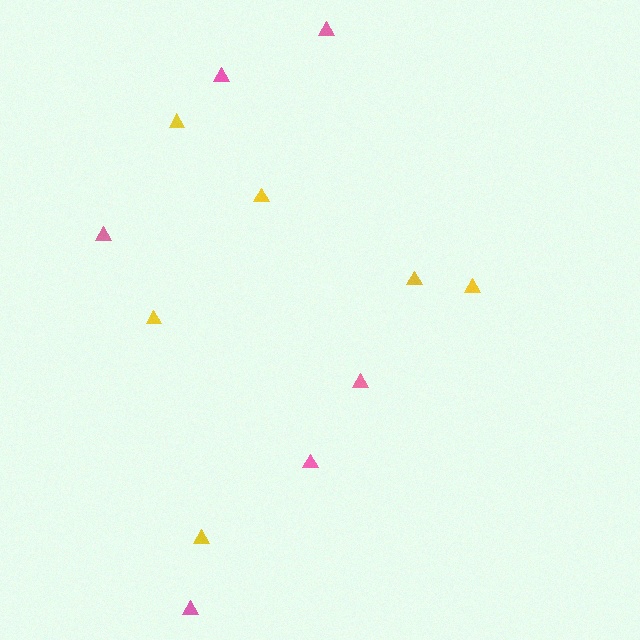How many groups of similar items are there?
There are 2 groups: one group of yellow triangles (6) and one group of pink triangles (6).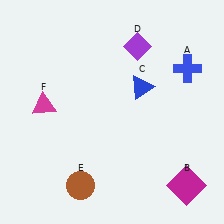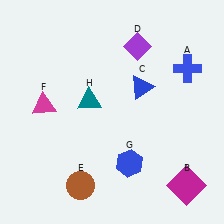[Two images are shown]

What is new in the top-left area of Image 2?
A teal triangle (H) was added in the top-left area of Image 2.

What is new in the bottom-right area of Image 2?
A blue hexagon (G) was added in the bottom-right area of Image 2.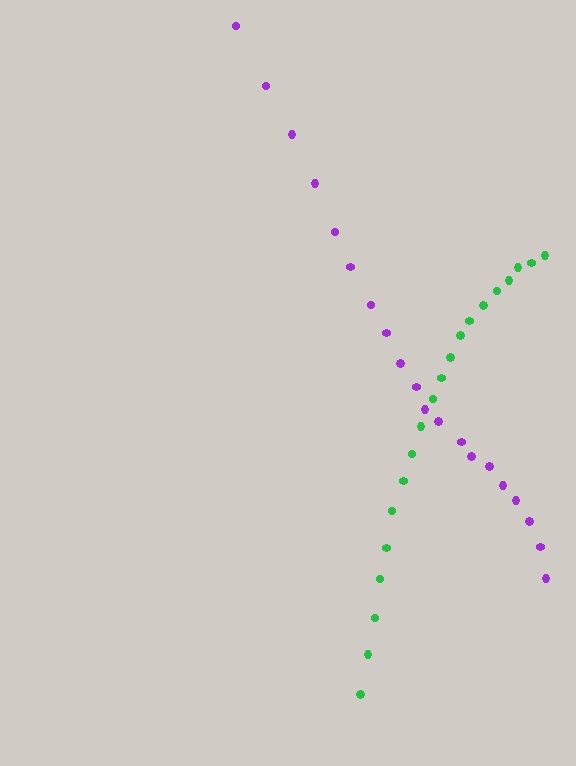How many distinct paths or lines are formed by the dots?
There are 2 distinct paths.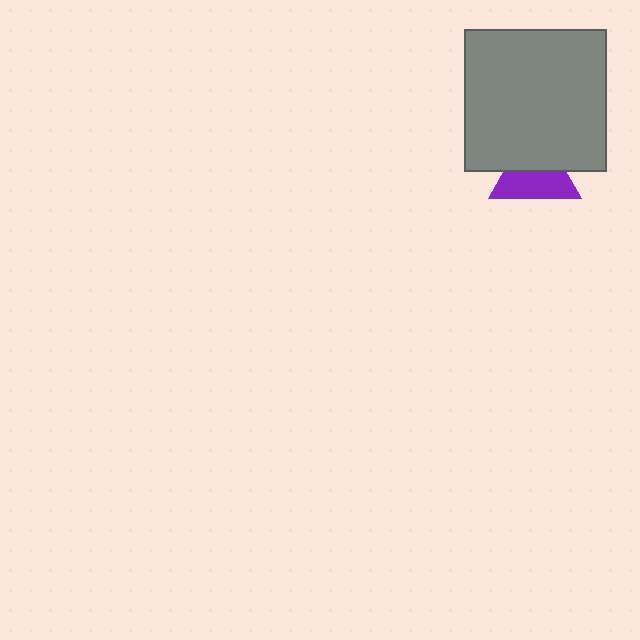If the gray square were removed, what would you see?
You would see the complete purple triangle.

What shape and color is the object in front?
The object in front is a gray square.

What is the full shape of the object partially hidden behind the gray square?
The partially hidden object is a purple triangle.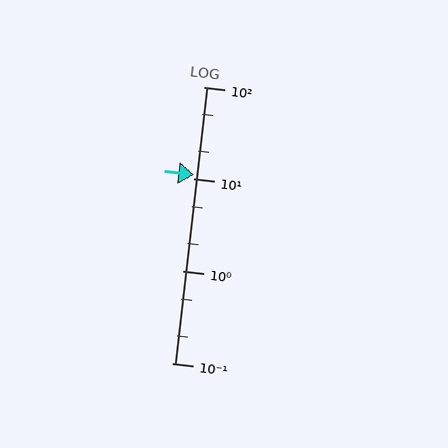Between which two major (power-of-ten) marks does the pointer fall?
The pointer is between 10 and 100.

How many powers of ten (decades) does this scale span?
The scale spans 3 decades, from 0.1 to 100.